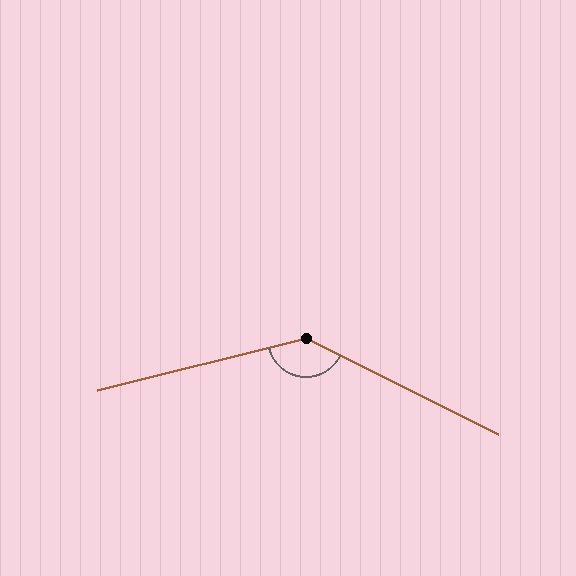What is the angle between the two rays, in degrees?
Approximately 140 degrees.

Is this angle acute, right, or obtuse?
It is obtuse.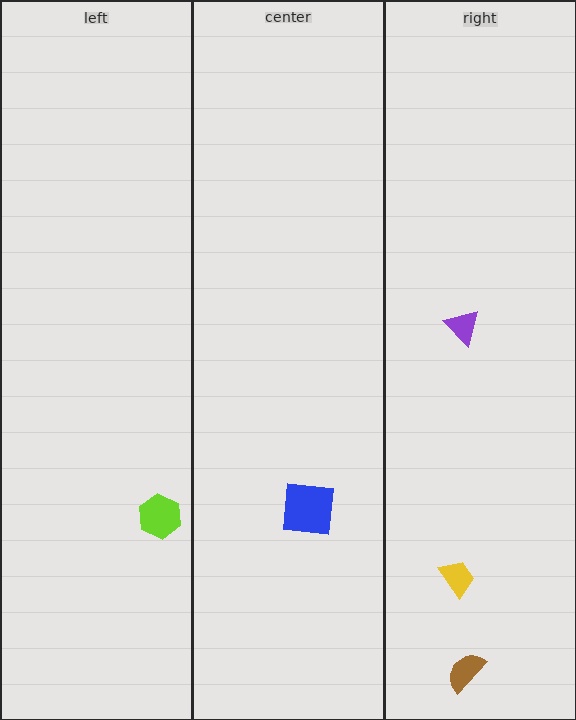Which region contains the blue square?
The center region.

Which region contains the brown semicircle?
The right region.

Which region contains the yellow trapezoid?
The right region.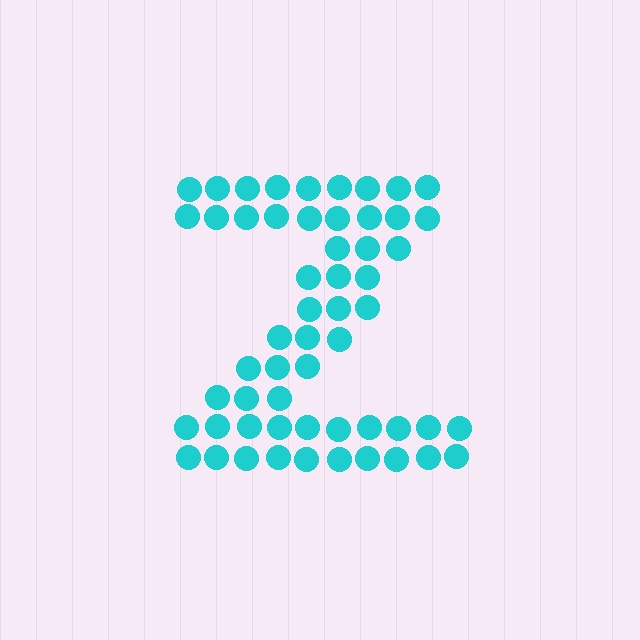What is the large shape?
The large shape is the letter Z.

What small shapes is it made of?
It is made of small circles.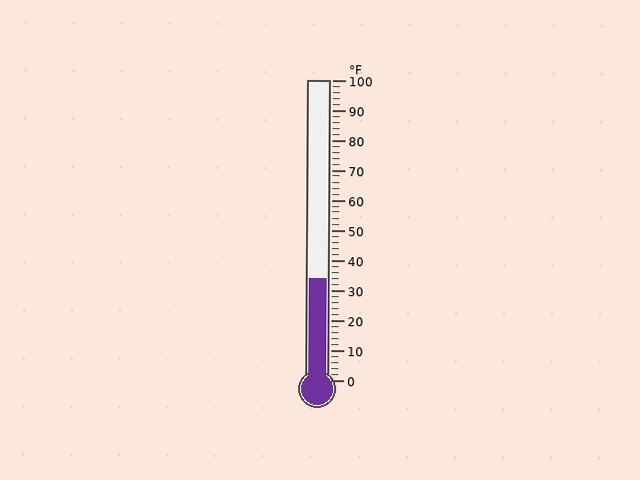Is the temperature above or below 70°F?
The temperature is below 70°F.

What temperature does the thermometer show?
The thermometer shows approximately 34°F.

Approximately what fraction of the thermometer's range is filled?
The thermometer is filled to approximately 35% of its range.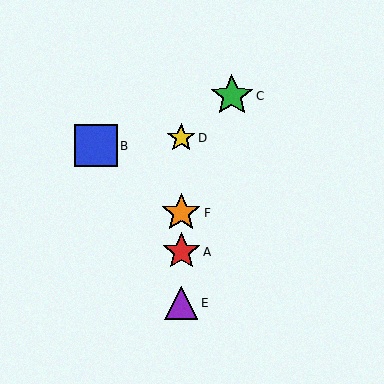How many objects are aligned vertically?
4 objects (A, D, E, F) are aligned vertically.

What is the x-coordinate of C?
Object C is at x≈232.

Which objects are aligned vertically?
Objects A, D, E, F are aligned vertically.